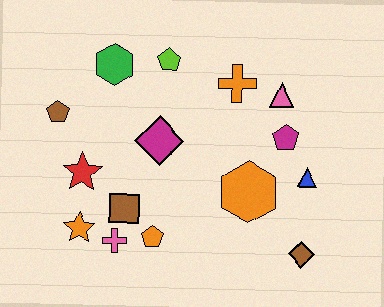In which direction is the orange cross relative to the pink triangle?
The orange cross is to the left of the pink triangle.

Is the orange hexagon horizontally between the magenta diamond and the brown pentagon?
No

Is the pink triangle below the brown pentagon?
No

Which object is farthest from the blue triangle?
The brown pentagon is farthest from the blue triangle.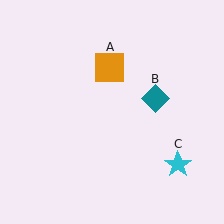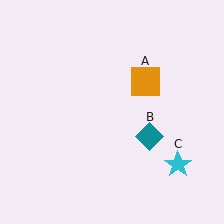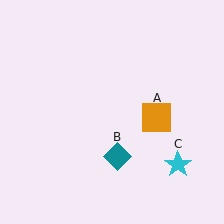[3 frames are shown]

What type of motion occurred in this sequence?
The orange square (object A), teal diamond (object B) rotated clockwise around the center of the scene.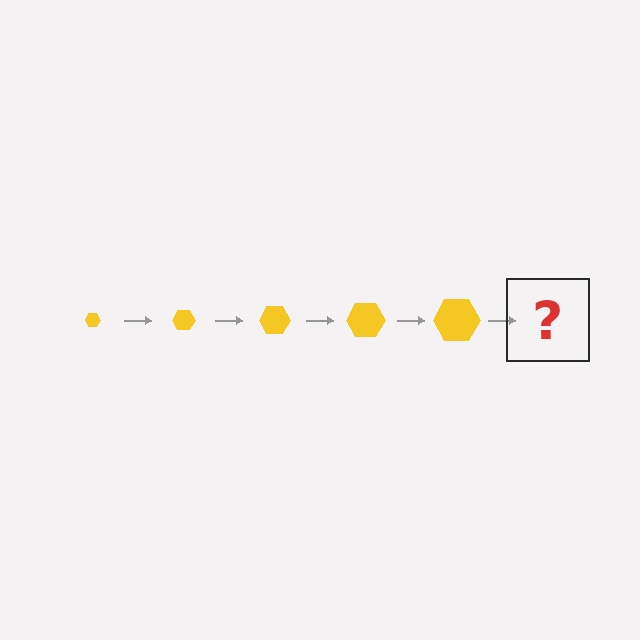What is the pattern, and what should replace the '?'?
The pattern is that the hexagon gets progressively larger each step. The '?' should be a yellow hexagon, larger than the previous one.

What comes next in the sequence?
The next element should be a yellow hexagon, larger than the previous one.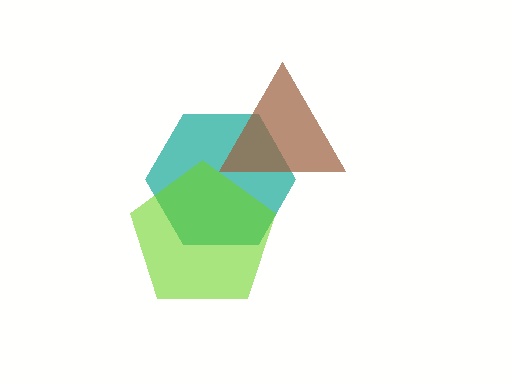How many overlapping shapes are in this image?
There are 3 overlapping shapes in the image.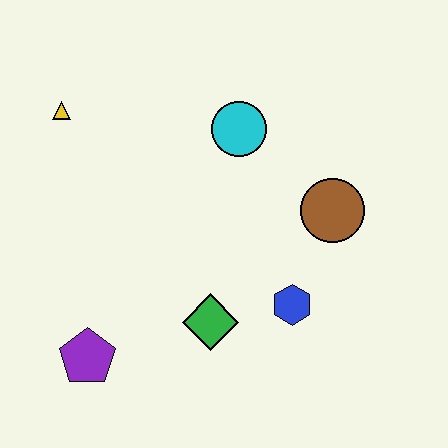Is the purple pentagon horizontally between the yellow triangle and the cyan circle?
Yes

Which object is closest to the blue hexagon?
The green diamond is closest to the blue hexagon.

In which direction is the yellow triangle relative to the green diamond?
The yellow triangle is above the green diamond.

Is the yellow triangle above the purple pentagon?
Yes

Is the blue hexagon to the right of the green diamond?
Yes